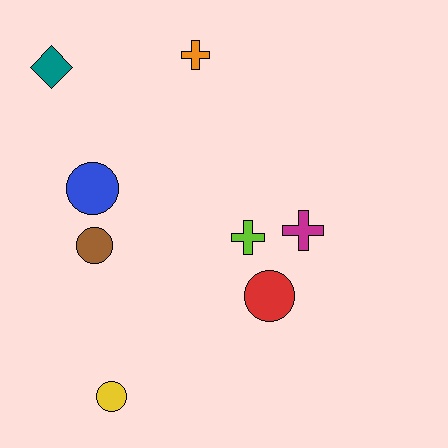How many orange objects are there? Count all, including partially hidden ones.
There is 1 orange object.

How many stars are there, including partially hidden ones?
There are no stars.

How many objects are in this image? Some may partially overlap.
There are 8 objects.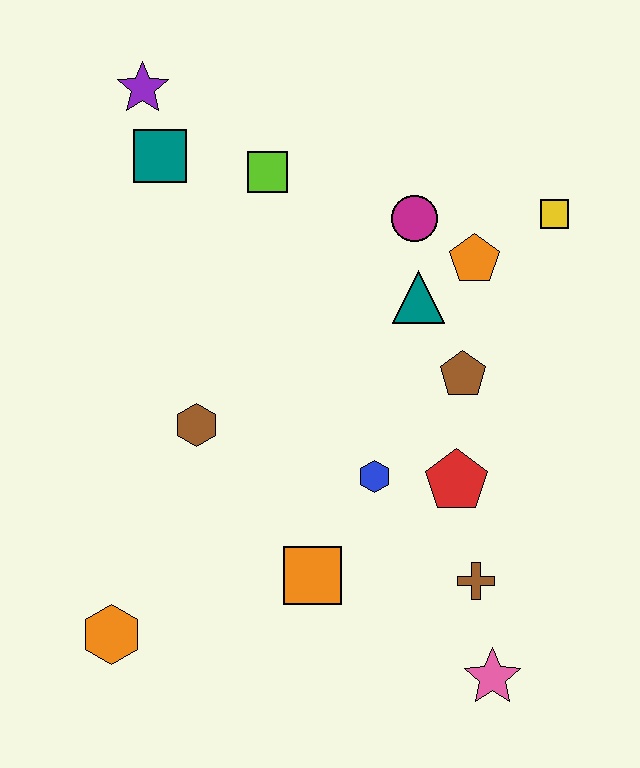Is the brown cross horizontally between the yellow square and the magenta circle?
Yes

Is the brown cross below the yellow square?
Yes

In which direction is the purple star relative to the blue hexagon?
The purple star is above the blue hexagon.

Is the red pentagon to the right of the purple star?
Yes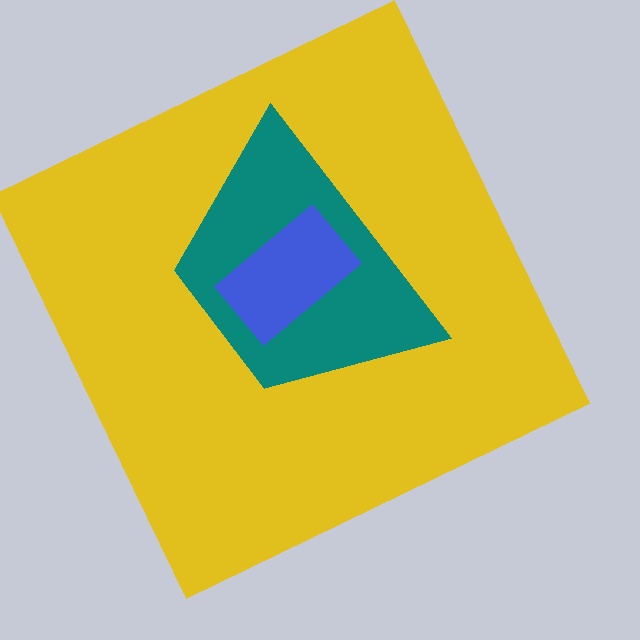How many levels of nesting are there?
3.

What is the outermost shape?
The yellow square.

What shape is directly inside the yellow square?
The teal trapezoid.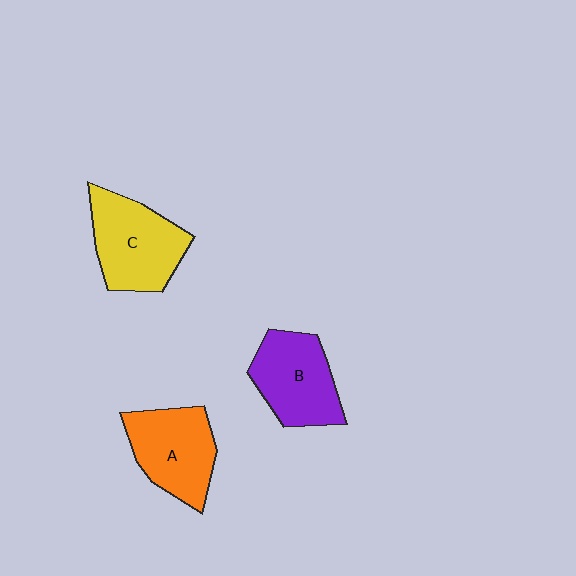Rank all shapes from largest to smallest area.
From largest to smallest: C (yellow), A (orange), B (purple).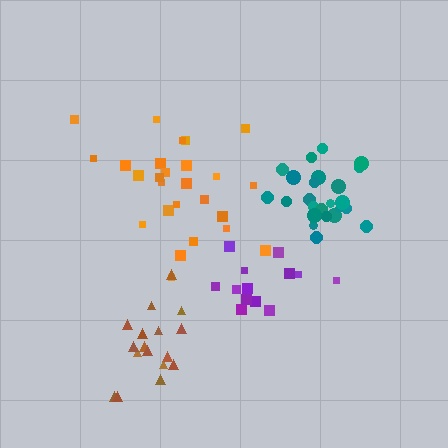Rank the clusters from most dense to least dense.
teal, brown, orange, purple.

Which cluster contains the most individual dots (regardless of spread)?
Orange (26).